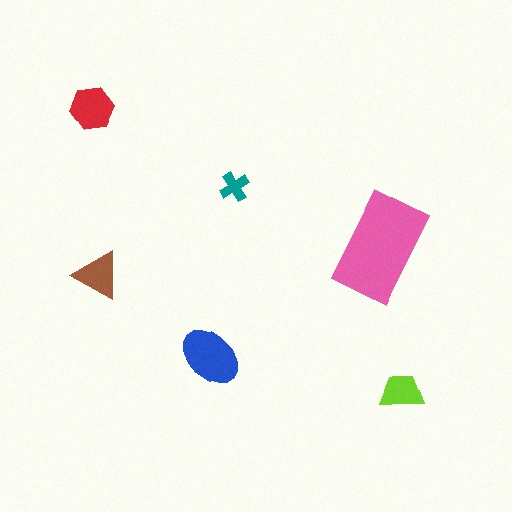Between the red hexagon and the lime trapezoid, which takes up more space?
The red hexagon.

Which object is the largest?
The pink rectangle.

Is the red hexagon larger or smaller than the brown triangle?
Larger.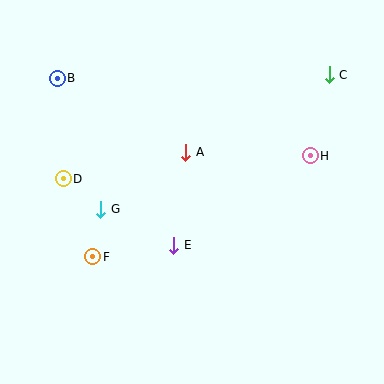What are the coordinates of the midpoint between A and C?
The midpoint between A and C is at (258, 113).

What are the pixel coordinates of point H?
Point H is at (310, 156).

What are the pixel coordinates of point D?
Point D is at (63, 179).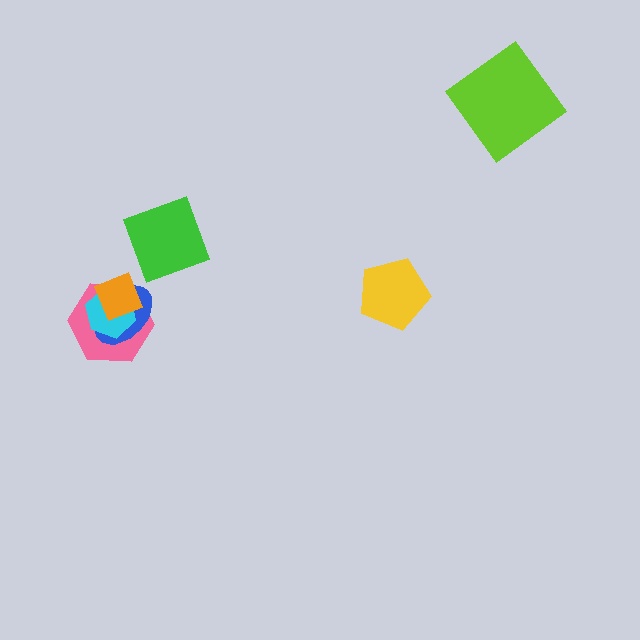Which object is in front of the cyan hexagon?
The orange diamond is in front of the cyan hexagon.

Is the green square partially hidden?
No, no other shape covers it.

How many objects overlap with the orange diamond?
3 objects overlap with the orange diamond.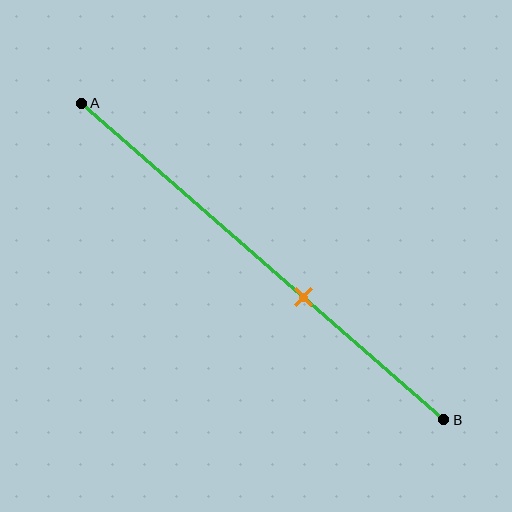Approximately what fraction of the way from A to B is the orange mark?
The orange mark is approximately 60% of the way from A to B.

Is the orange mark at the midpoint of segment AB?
No, the mark is at about 60% from A, not at the 50% midpoint.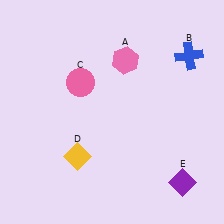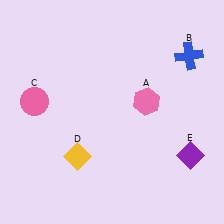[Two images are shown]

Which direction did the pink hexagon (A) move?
The pink hexagon (A) moved down.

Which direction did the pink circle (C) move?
The pink circle (C) moved left.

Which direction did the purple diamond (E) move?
The purple diamond (E) moved up.